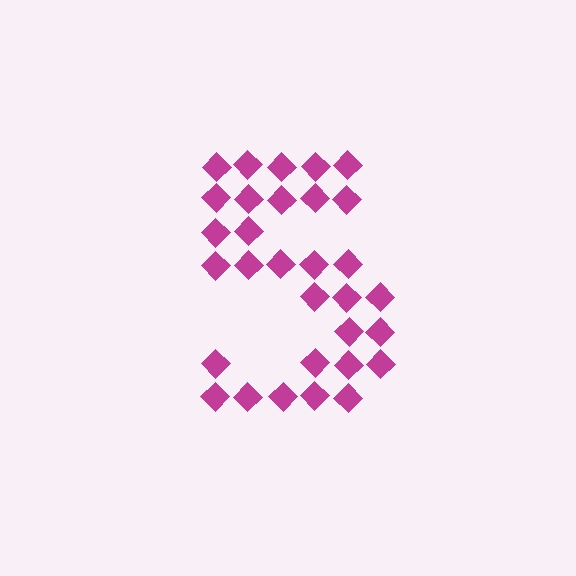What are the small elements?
The small elements are diamonds.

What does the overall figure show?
The overall figure shows the digit 5.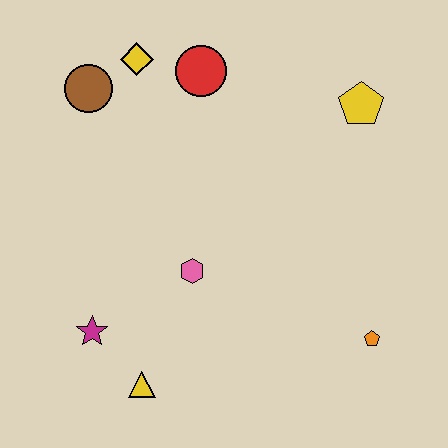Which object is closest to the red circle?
The yellow diamond is closest to the red circle.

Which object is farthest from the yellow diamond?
The orange pentagon is farthest from the yellow diamond.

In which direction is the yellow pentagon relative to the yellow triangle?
The yellow pentagon is above the yellow triangle.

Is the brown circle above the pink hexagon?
Yes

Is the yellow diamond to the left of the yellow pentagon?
Yes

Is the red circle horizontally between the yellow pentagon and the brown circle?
Yes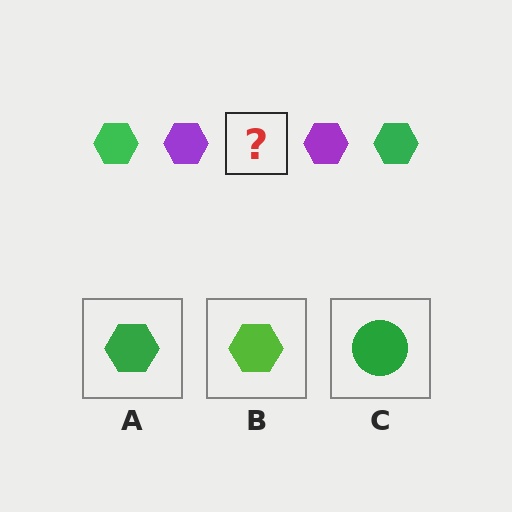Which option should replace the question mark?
Option A.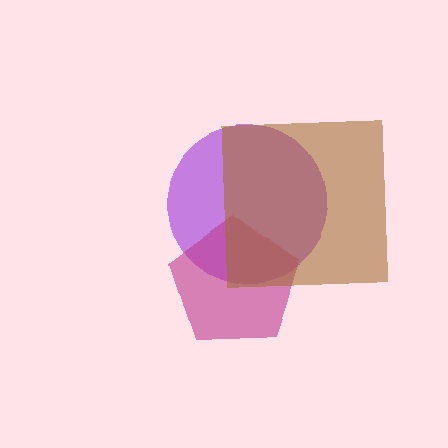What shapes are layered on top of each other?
The layered shapes are: a purple circle, a magenta pentagon, a brown square.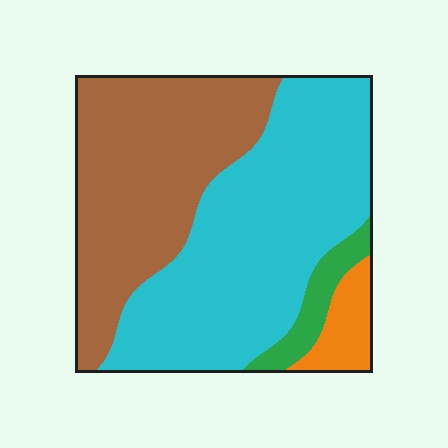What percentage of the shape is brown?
Brown takes up about two fifths (2/5) of the shape.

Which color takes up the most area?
Cyan, at roughly 50%.